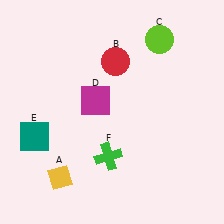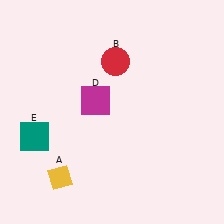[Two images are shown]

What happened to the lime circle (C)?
The lime circle (C) was removed in Image 2. It was in the top-right area of Image 1.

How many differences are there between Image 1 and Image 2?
There are 2 differences between the two images.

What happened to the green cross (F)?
The green cross (F) was removed in Image 2. It was in the bottom-left area of Image 1.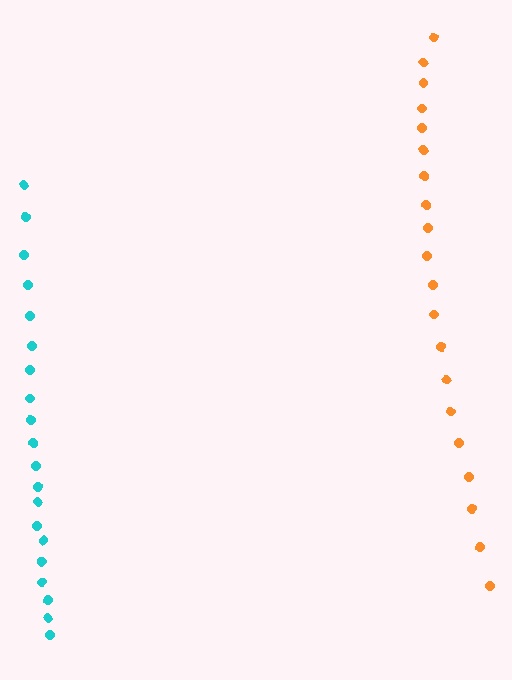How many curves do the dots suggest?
There are 2 distinct paths.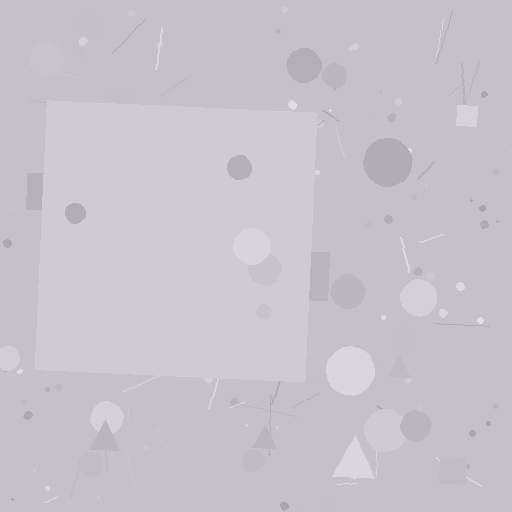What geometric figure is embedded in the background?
A square is embedded in the background.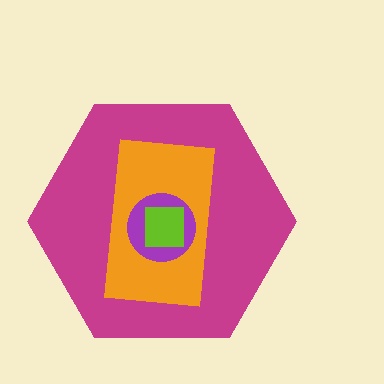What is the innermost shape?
The lime square.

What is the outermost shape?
The magenta hexagon.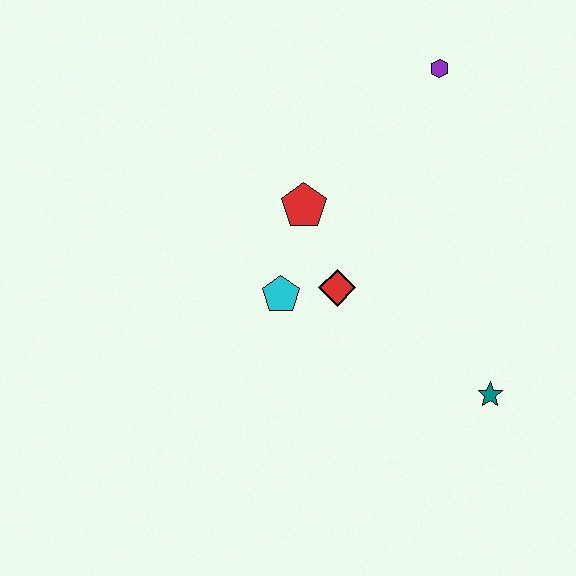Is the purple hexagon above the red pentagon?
Yes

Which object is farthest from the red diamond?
The purple hexagon is farthest from the red diamond.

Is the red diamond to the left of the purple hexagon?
Yes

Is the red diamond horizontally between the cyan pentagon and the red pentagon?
No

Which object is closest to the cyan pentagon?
The red diamond is closest to the cyan pentagon.